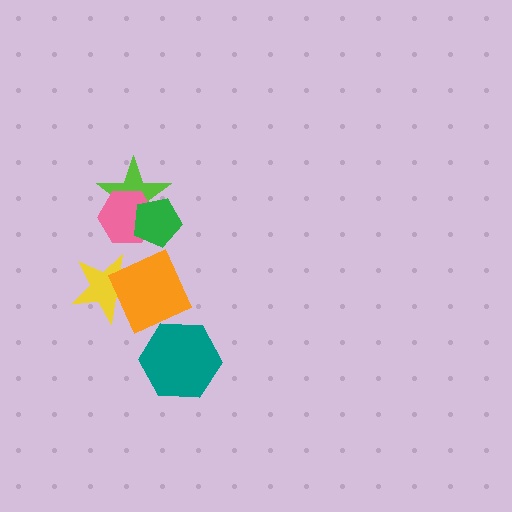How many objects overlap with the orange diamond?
2 objects overlap with the orange diamond.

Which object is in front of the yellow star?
The orange diamond is in front of the yellow star.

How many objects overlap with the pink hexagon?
2 objects overlap with the pink hexagon.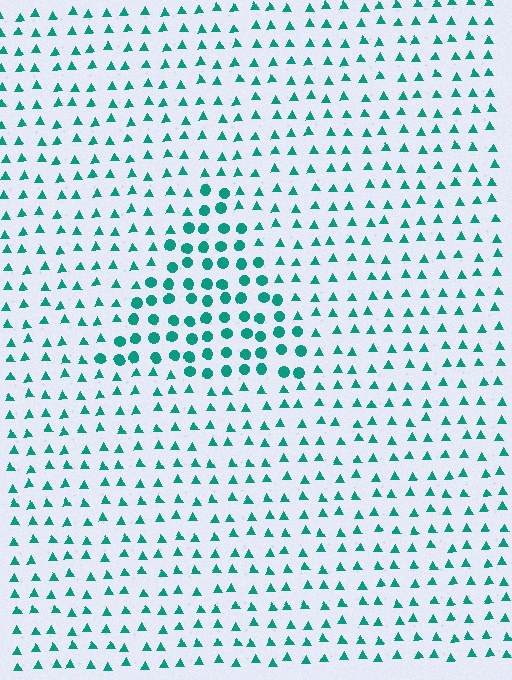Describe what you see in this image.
The image is filled with small teal elements arranged in a uniform grid. A triangle-shaped region contains circles, while the surrounding area contains triangles. The boundary is defined purely by the change in element shape.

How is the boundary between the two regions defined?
The boundary is defined by a change in element shape: circles inside vs. triangles outside. All elements share the same color and spacing.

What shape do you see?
I see a triangle.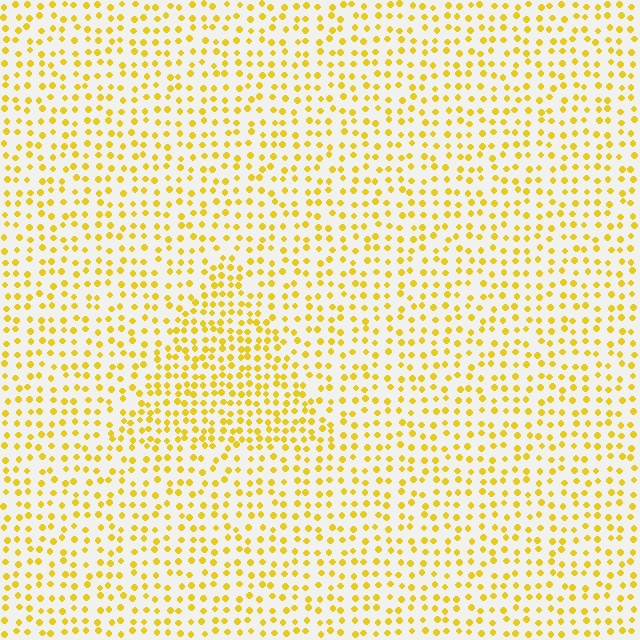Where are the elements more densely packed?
The elements are more densely packed inside the triangle boundary.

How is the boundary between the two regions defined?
The boundary is defined by a change in element density (approximately 1.6x ratio). All elements are the same color, size, and shape.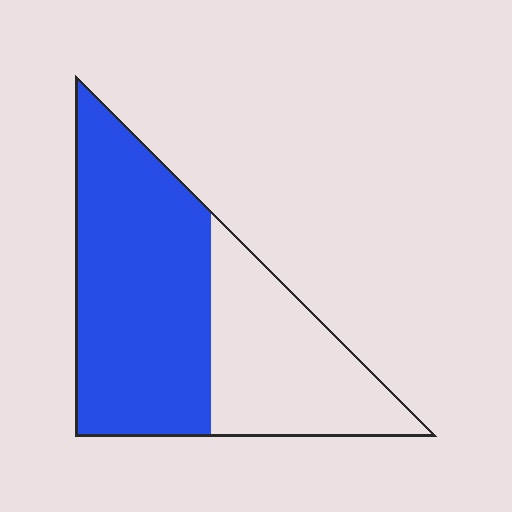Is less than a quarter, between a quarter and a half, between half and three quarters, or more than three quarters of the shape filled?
Between half and three quarters.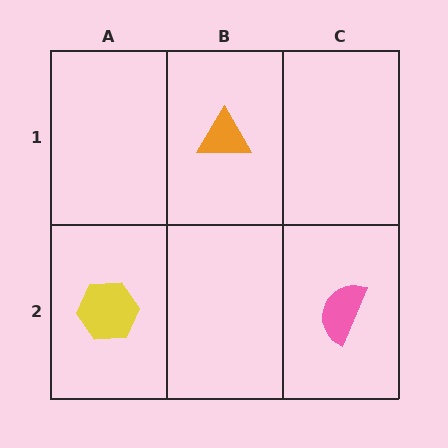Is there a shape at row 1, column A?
No, that cell is empty.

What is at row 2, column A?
A yellow hexagon.